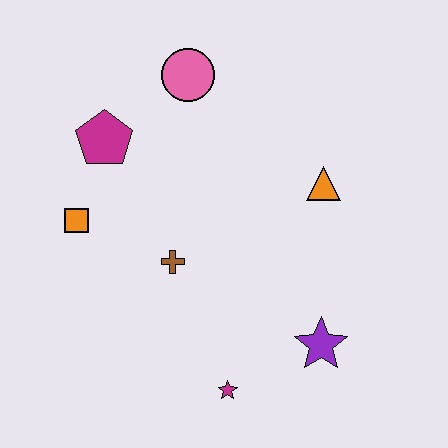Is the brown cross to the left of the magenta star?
Yes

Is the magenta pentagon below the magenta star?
No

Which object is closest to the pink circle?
The magenta pentagon is closest to the pink circle.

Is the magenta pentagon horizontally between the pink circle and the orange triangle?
No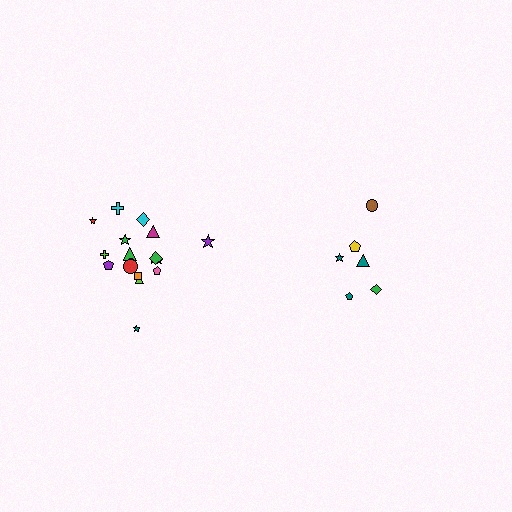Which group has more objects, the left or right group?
The left group.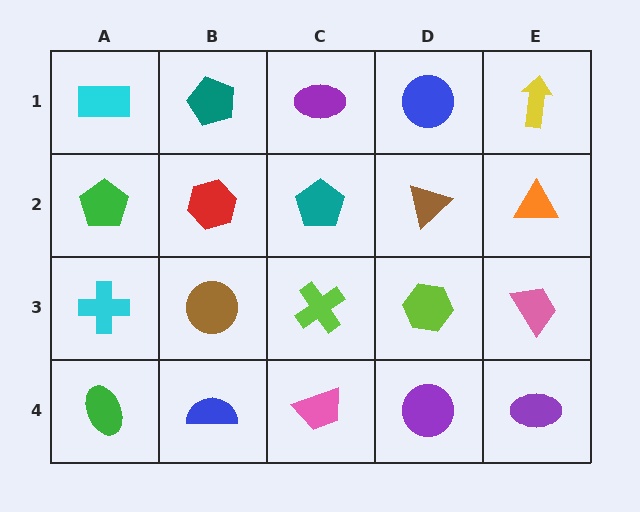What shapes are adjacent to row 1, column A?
A green pentagon (row 2, column A), a teal pentagon (row 1, column B).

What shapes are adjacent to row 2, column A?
A cyan rectangle (row 1, column A), a cyan cross (row 3, column A), a red hexagon (row 2, column B).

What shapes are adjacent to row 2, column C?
A purple ellipse (row 1, column C), a lime cross (row 3, column C), a red hexagon (row 2, column B), a brown triangle (row 2, column D).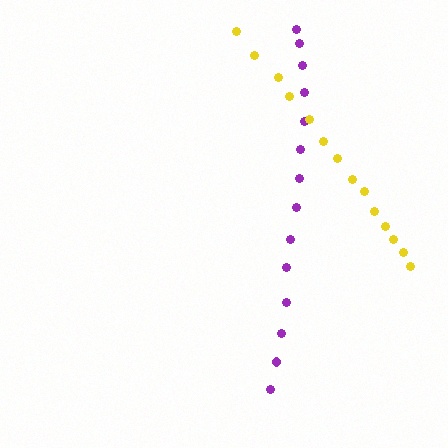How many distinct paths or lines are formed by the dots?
There are 2 distinct paths.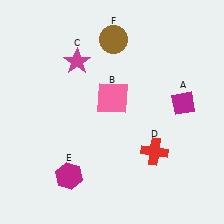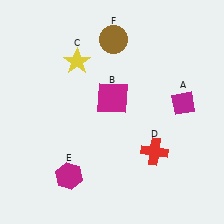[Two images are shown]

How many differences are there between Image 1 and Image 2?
There are 2 differences between the two images.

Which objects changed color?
B changed from pink to magenta. C changed from magenta to yellow.